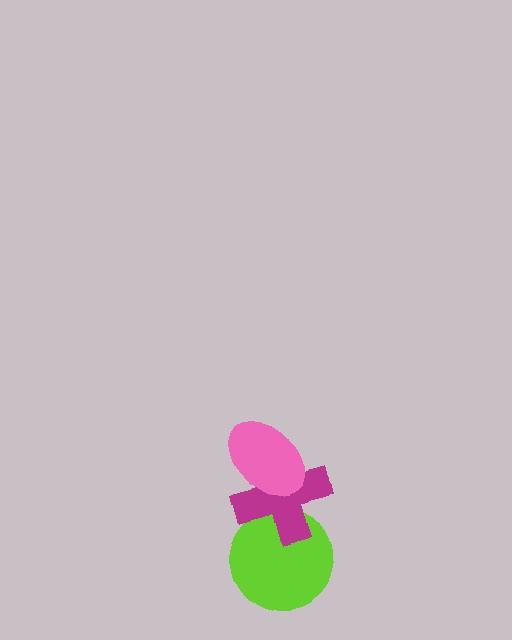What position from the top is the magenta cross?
The magenta cross is 2nd from the top.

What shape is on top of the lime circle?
The magenta cross is on top of the lime circle.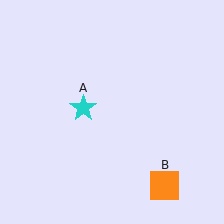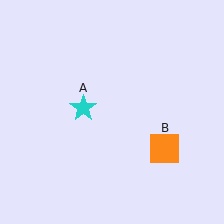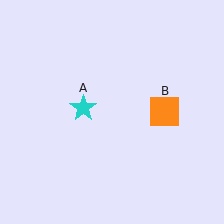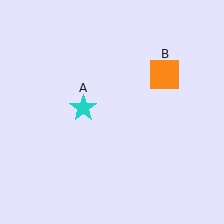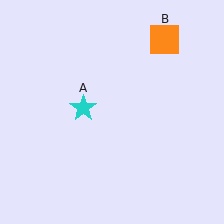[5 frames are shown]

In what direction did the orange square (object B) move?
The orange square (object B) moved up.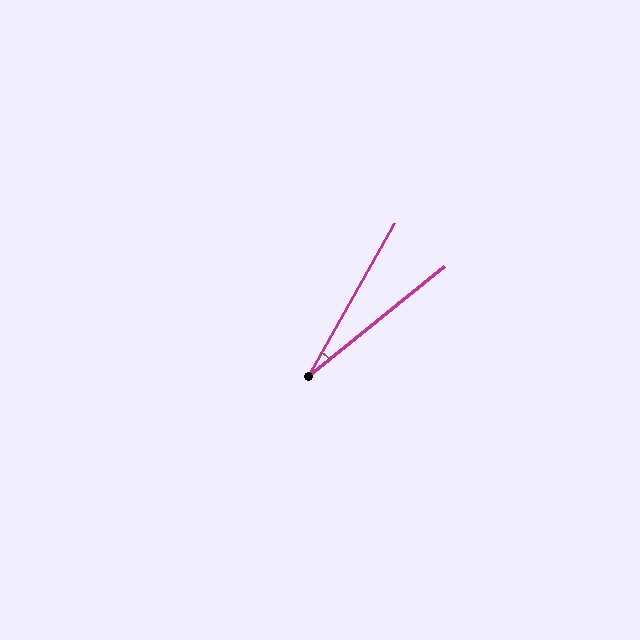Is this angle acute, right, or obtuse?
It is acute.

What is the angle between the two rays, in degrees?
Approximately 21 degrees.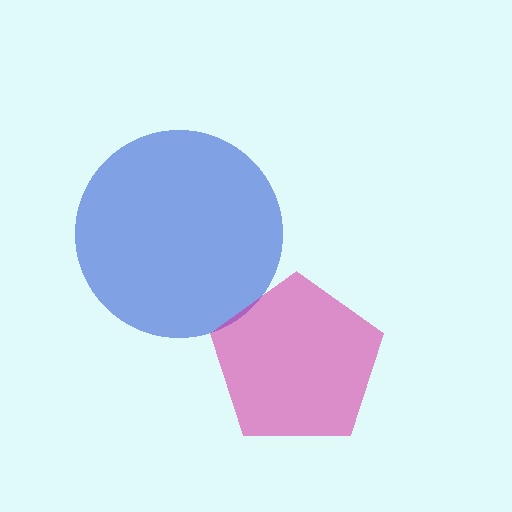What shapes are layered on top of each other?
The layered shapes are: a blue circle, a magenta pentagon.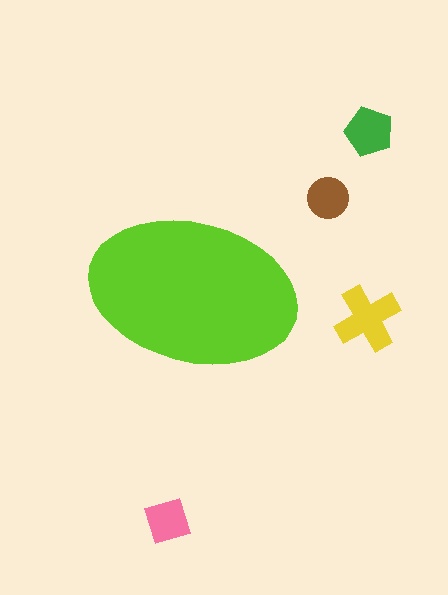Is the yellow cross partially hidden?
No, the yellow cross is fully visible.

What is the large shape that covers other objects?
A lime ellipse.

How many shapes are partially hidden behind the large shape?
0 shapes are partially hidden.